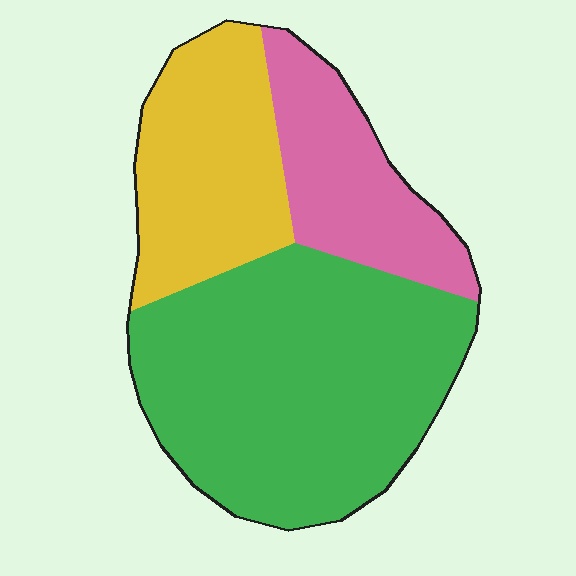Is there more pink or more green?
Green.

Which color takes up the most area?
Green, at roughly 55%.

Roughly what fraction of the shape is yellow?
Yellow covers around 25% of the shape.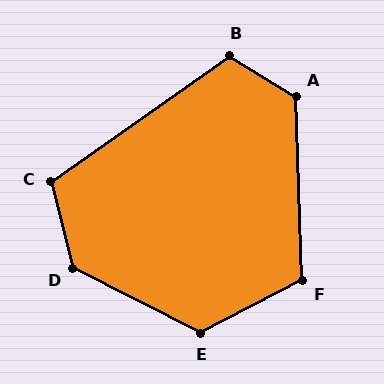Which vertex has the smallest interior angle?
C, at approximately 111 degrees.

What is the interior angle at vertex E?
Approximately 126 degrees (obtuse).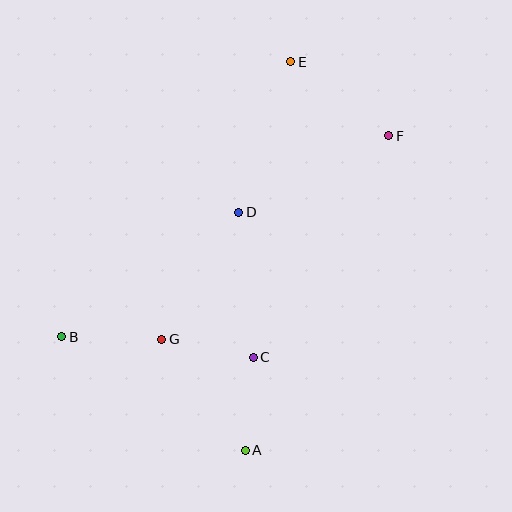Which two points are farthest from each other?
Points A and E are farthest from each other.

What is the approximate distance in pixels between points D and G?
The distance between D and G is approximately 149 pixels.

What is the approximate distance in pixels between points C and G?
The distance between C and G is approximately 94 pixels.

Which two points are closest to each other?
Points A and C are closest to each other.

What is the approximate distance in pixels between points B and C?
The distance between B and C is approximately 193 pixels.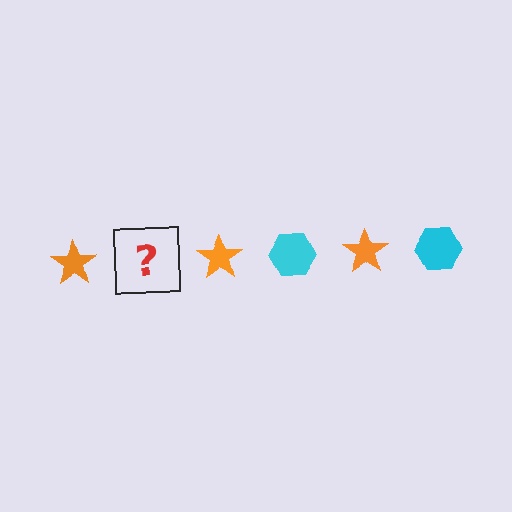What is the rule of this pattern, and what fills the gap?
The rule is that the pattern alternates between orange star and cyan hexagon. The gap should be filled with a cyan hexagon.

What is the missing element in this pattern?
The missing element is a cyan hexagon.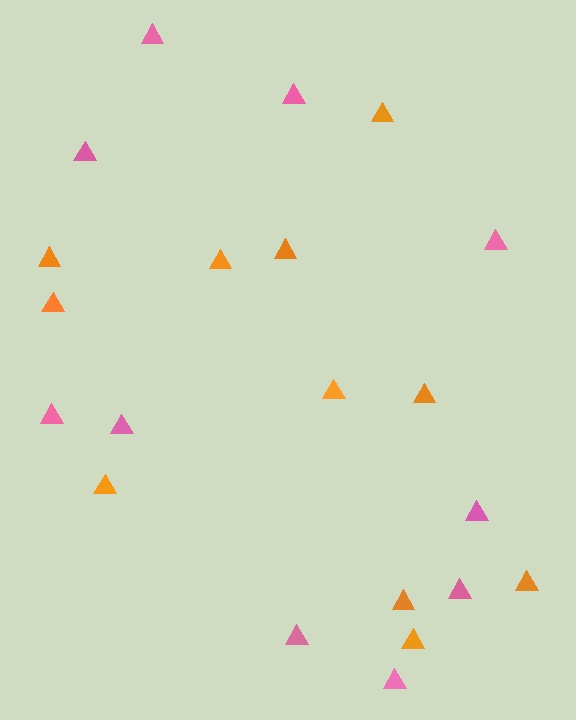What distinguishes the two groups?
There are 2 groups: one group of orange triangles (11) and one group of pink triangles (10).